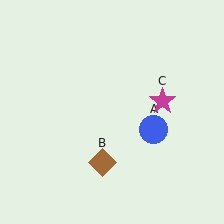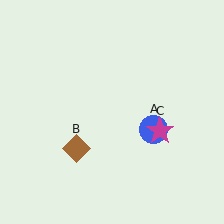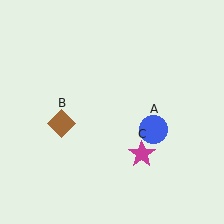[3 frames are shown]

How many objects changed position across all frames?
2 objects changed position: brown diamond (object B), magenta star (object C).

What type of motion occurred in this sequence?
The brown diamond (object B), magenta star (object C) rotated clockwise around the center of the scene.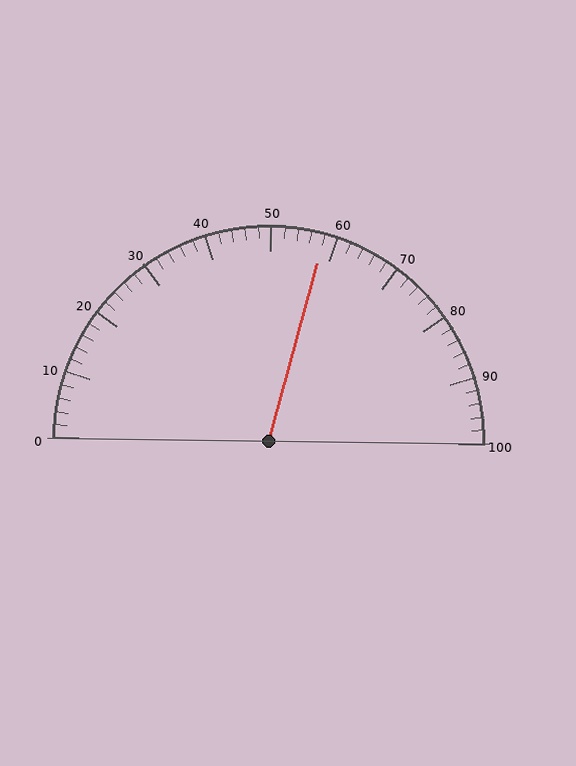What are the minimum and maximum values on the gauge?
The gauge ranges from 0 to 100.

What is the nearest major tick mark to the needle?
The nearest major tick mark is 60.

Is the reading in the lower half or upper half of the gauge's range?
The reading is in the upper half of the range (0 to 100).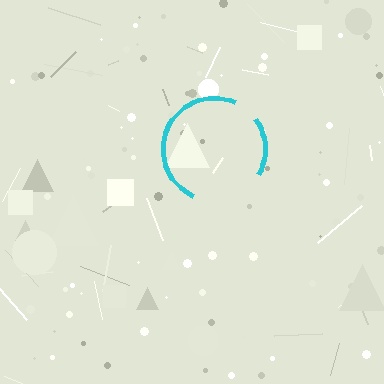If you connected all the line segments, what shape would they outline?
They would outline a circle.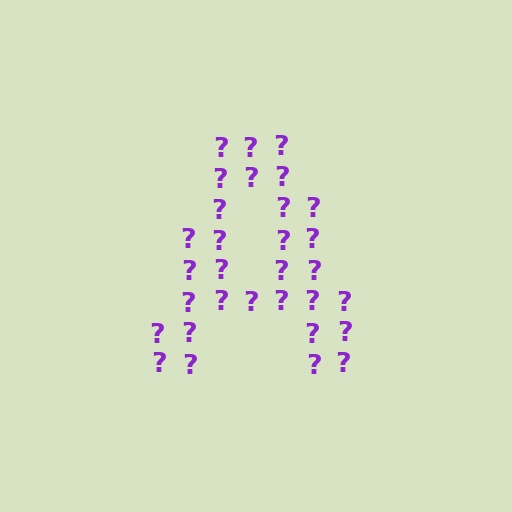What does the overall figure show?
The overall figure shows the letter A.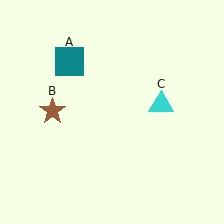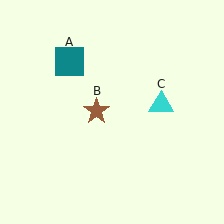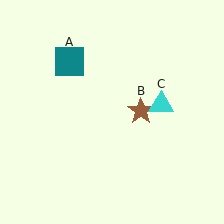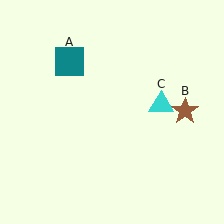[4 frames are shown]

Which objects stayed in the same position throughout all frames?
Teal square (object A) and cyan triangle (object C) remained stationary.